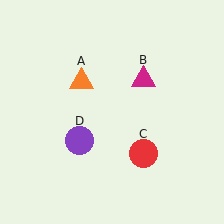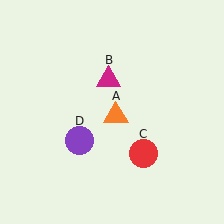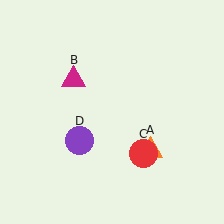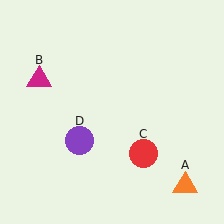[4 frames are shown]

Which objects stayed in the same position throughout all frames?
Red circle (object C) and purple circle (object D) remained stationary.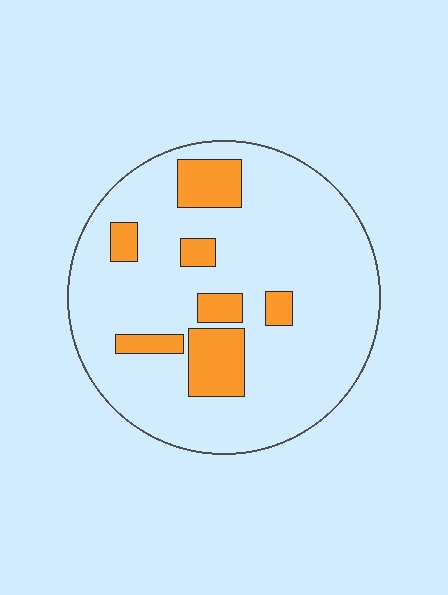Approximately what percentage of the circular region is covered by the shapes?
Approximately 15%.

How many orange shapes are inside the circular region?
7.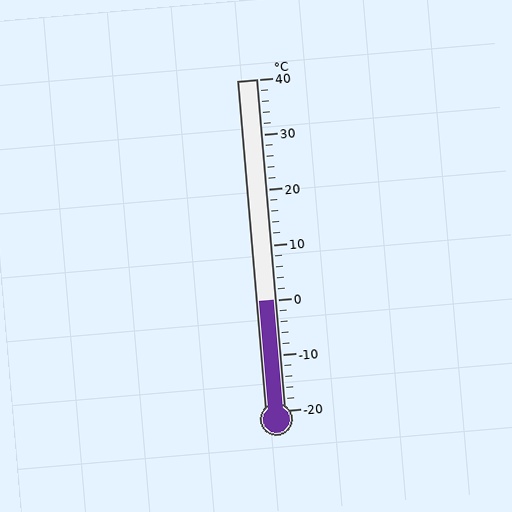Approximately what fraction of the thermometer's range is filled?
The thermometer is filled to approximately 35% of its range.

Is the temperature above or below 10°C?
The temperature is below 10°C.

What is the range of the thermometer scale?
The thermometer scale ranges from -20°C to 40°C.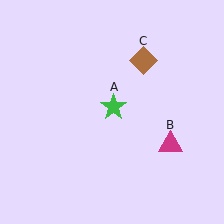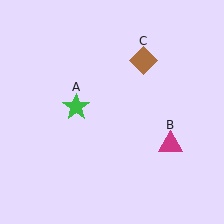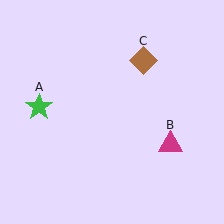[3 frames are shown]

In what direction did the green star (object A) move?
The green star (object A) moved left.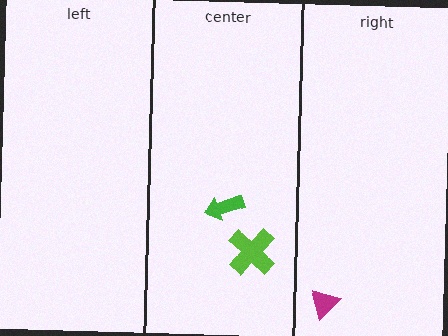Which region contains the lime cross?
The center region.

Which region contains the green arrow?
The center region.